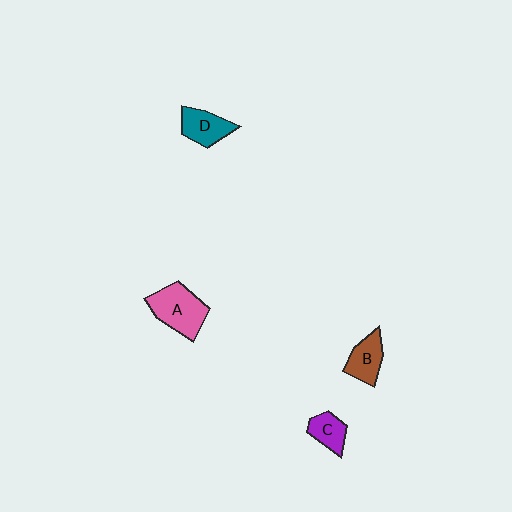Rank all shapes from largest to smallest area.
From largest to smallest: A (pink), D (teal), B (brown), C (purple).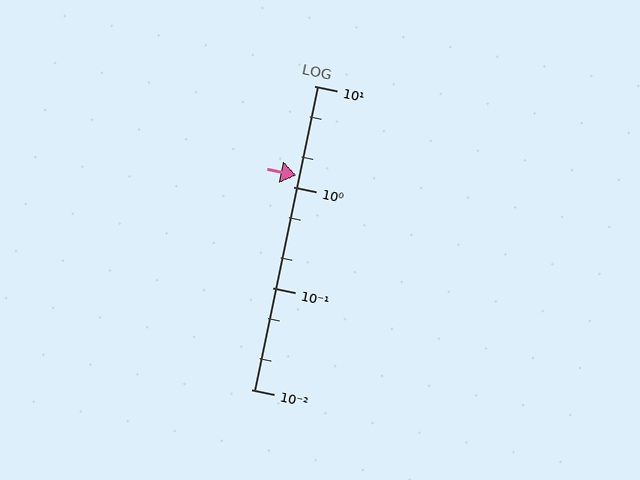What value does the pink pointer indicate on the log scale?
The pointer indicates approximately 1.3.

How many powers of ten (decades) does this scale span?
The scale spans 3 decades, from 0.01 to 10.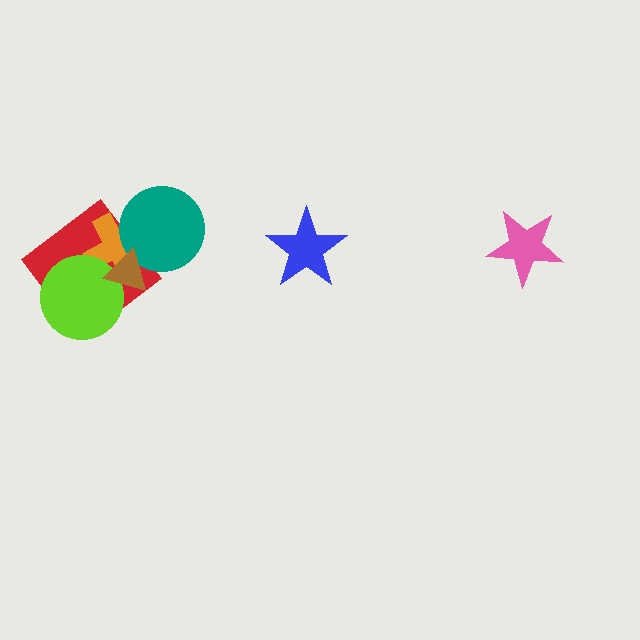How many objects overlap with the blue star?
0 objects overlap with the blue star.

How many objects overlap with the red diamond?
4 objects overlap with the red diamond.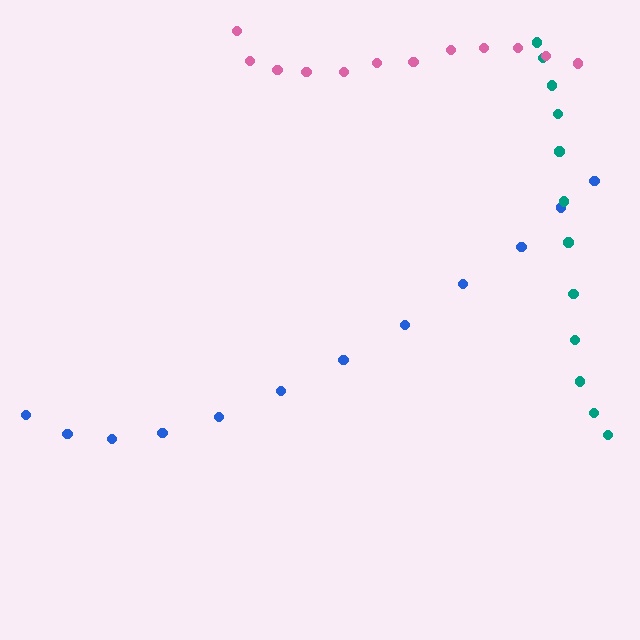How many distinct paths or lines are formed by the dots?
There are 3 distinct paths.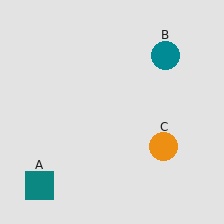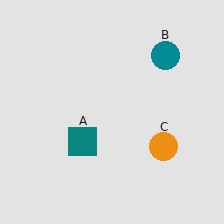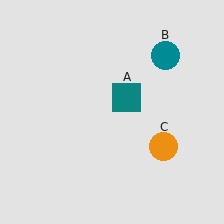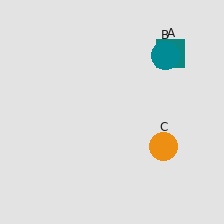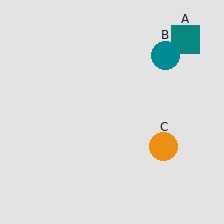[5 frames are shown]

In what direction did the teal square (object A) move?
The teal square (object A) moved up and to the right.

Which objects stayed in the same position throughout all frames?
Teal circle (object B) and orange circle (object C) remained stationary.